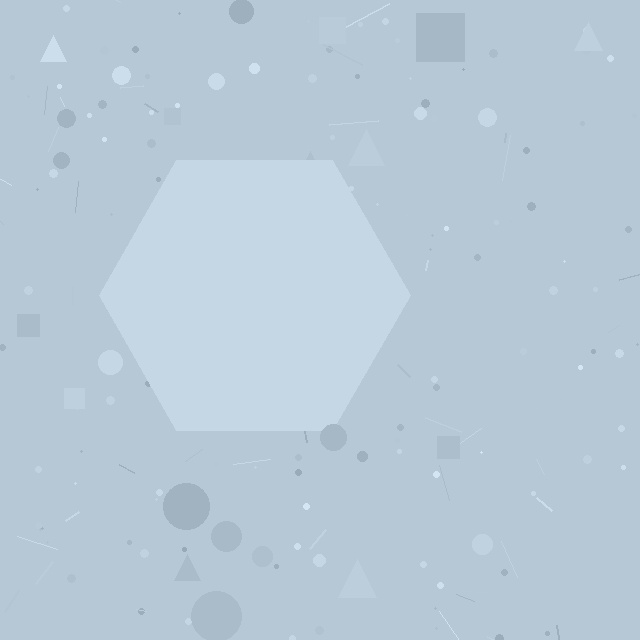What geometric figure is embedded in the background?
A hexagon is embedded in the background.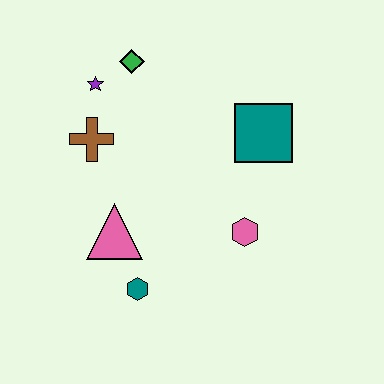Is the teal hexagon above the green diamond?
No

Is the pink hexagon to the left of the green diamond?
No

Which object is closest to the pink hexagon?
The teal square is closest to the pink hexagon.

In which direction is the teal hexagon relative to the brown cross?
The teal hexagon is below the brown cross.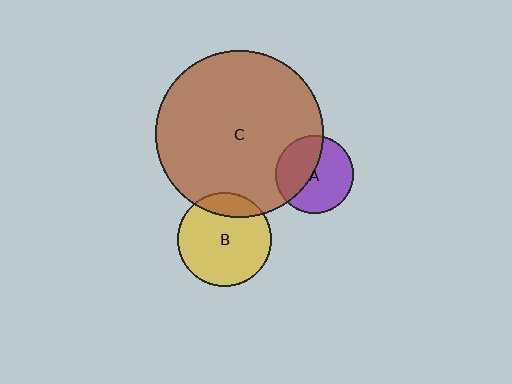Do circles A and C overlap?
Yes.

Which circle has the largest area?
Circle C (brown).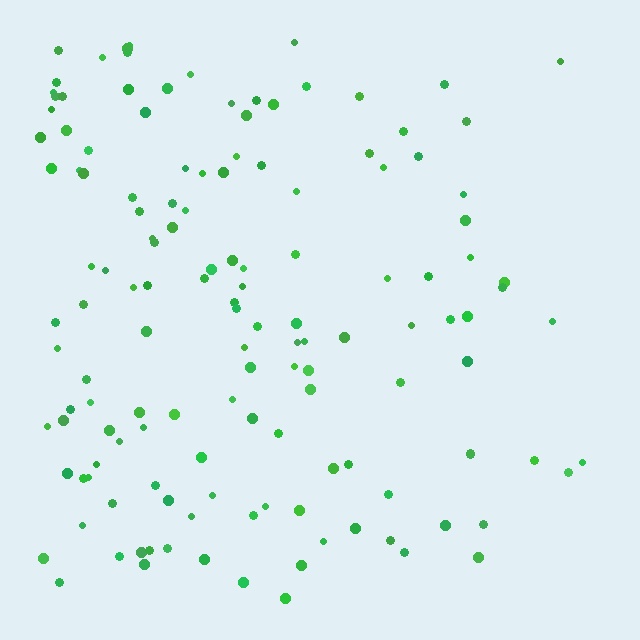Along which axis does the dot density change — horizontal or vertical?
Horizontal.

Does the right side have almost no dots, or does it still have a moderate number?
Still a moderate number, just noticeably fewer than the left.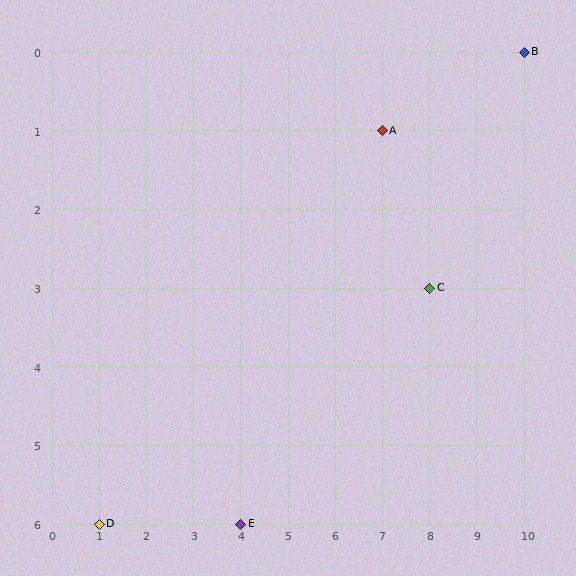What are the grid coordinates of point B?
Point B is at grid coordinates (10, 0).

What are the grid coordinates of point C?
Point C is at grid coordinates (8, 3).